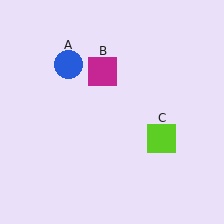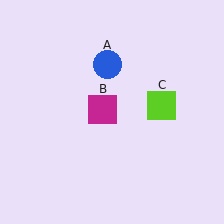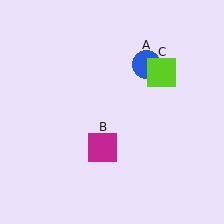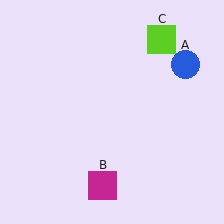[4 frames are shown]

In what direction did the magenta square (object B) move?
The magenta square (object B) moved down.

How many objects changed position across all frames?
3 objects changed position: blue circle (object A), magenta square (object B), lime square (object C).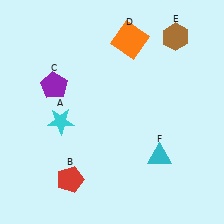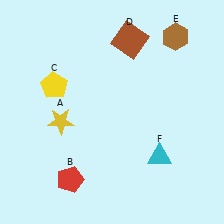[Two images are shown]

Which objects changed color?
A changed from cyan to yellow. C changed from purple to yellow. D changed from orange to brown.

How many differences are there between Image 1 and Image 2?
There are 3 differences between the two images.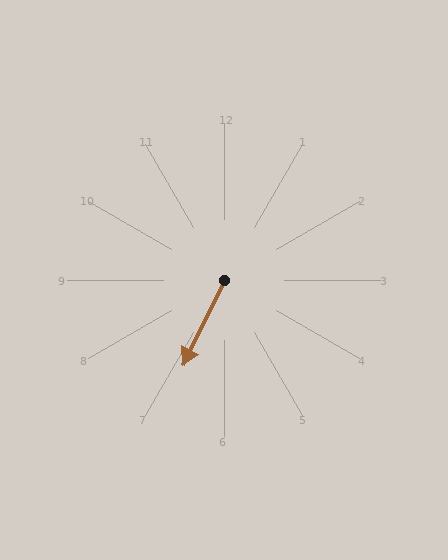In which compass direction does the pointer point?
Southwest.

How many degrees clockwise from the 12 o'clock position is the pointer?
Approximately 206 degrees.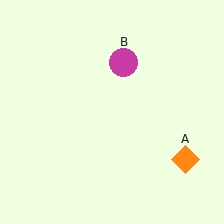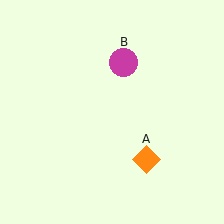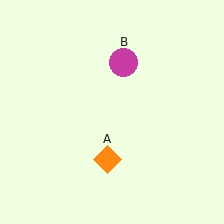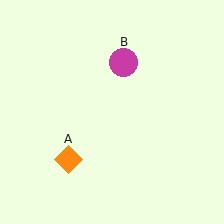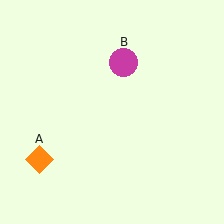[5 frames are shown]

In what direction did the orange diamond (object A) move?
The orange diamond (object A) moved left.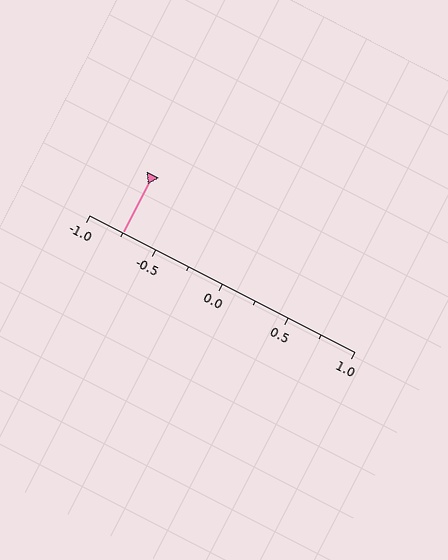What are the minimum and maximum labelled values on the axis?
The axis runs from -1.0 to 1.0.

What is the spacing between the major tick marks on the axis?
The major ticks are spaced 0.5 apart.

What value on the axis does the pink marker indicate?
The marker indicates approximately -0.75.